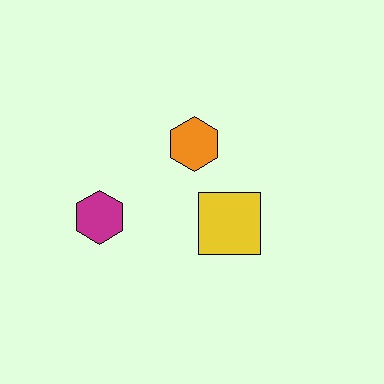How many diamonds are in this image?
There are no diamonds.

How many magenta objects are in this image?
There is 1 magenta object.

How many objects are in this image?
There are 3 objects.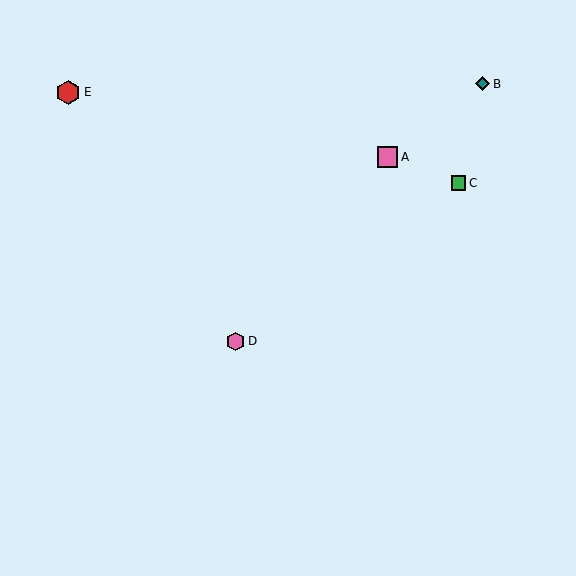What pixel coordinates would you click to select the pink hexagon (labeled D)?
Click at (236, 341) to select the pink hexagon D.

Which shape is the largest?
The red hexagon (labeled E) is the largest.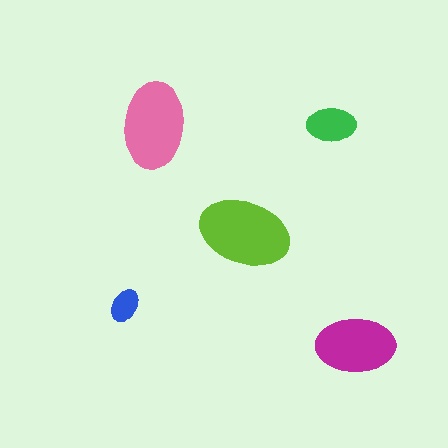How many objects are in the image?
There are 5 objects in the image.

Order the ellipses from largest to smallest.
the lime one, the pink one, the magenta one, the green one, the blue one.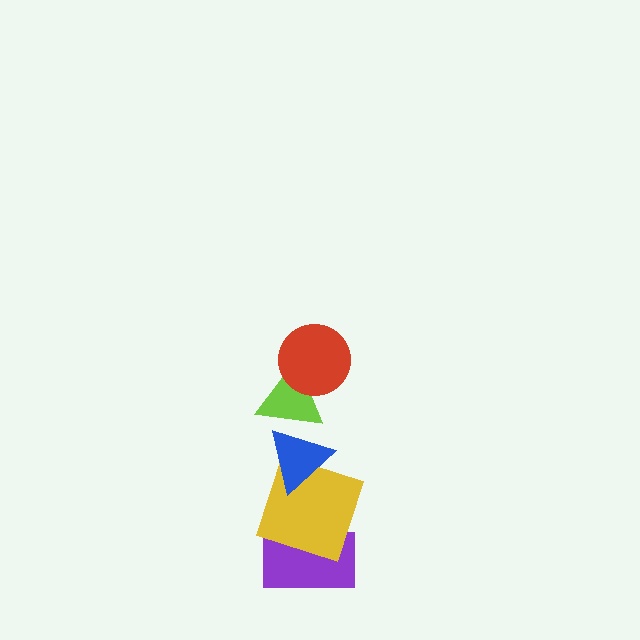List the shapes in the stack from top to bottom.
From top to bottom: the red circle, the lime triangle, the blue triangle, the yellow square, the purple rectangle.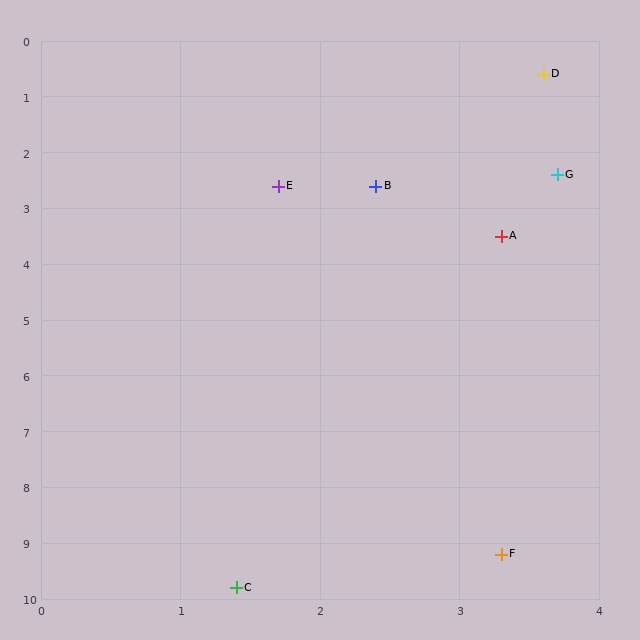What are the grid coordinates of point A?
Point A is at approximately (3.3, 3.5).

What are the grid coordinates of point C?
Point C is at approximately (1.4, 9.8).